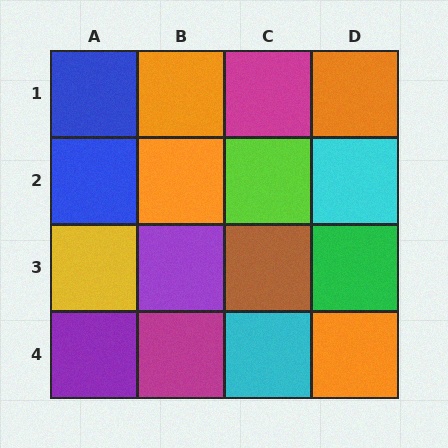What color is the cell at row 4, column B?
Magenta.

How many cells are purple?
2 cells are purple.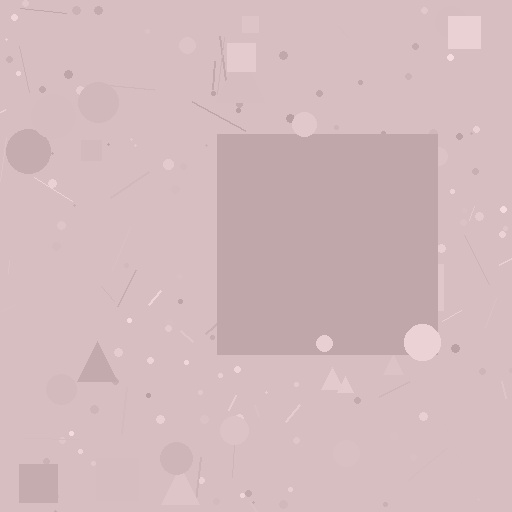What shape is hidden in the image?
A square is hidden in the image.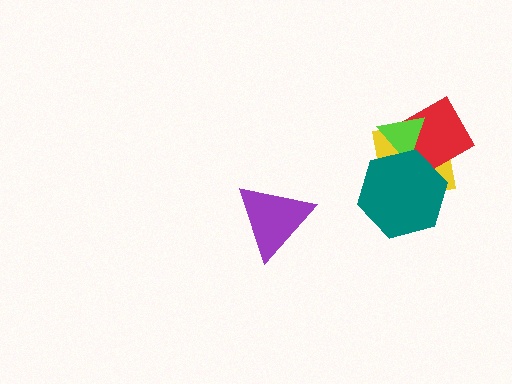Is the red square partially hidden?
Yes, it is partially covered by another shape.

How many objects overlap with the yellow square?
3 objects overlap with the yellow square.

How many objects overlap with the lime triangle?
3 objects overlap with the lime triangle.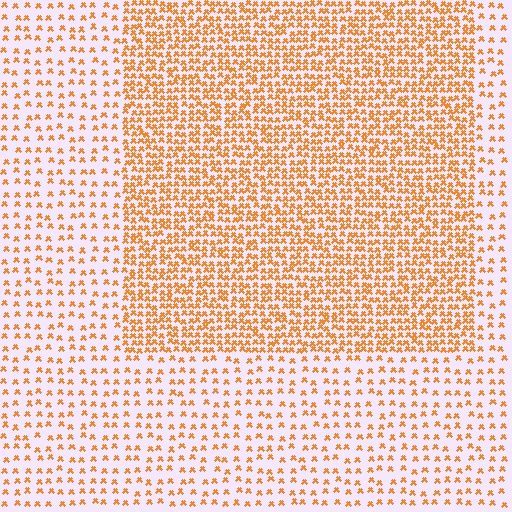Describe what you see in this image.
The image contains small orange elements arranged at two different densities. A rectangle-shaped region is visible where the elements are more densely packed than the surrounding area.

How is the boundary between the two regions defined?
The boundary is defined by a change in element density (approximately 2.4x ratio). All elements are the same color, size, and shape.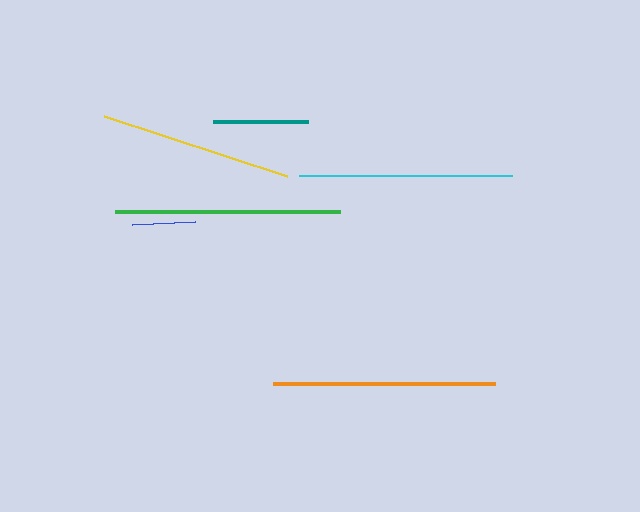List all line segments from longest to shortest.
From longest to shortest: green, orange, cyan, yellow, teal, blue.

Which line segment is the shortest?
The blue line is the shortest at approximately 63 pixels.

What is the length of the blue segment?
The blue segment is approximately 63 pixels long.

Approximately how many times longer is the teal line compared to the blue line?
The teal line is approximately 1.5 times the length of the blue line.